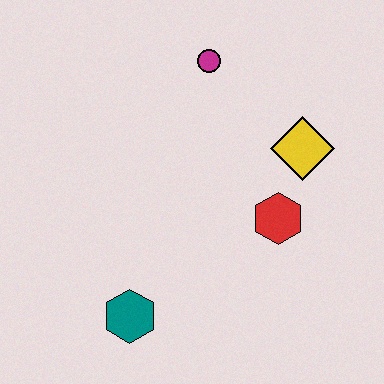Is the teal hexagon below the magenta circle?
Yes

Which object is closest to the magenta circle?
The yellow diamond is closest to the magenta circle.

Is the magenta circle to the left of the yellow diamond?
Yes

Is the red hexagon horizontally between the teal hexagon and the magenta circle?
No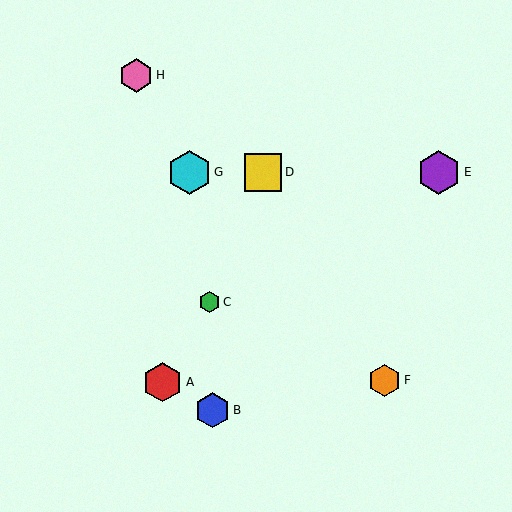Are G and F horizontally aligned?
No, G is at y≈173 and F is at y≈380.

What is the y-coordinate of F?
Object F is at y≈380.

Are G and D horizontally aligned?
Yes, both are at y≈173.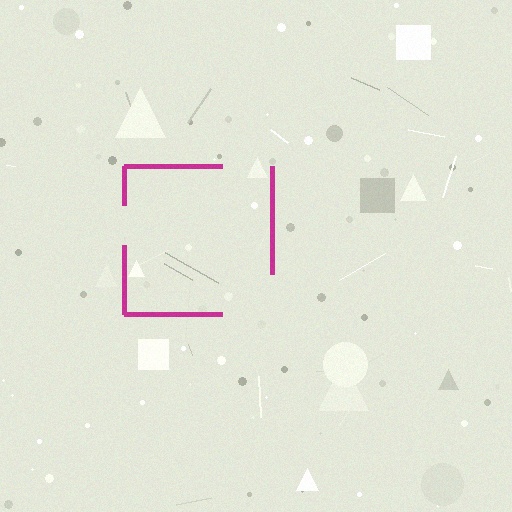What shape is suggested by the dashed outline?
The dashed outline suggests a square.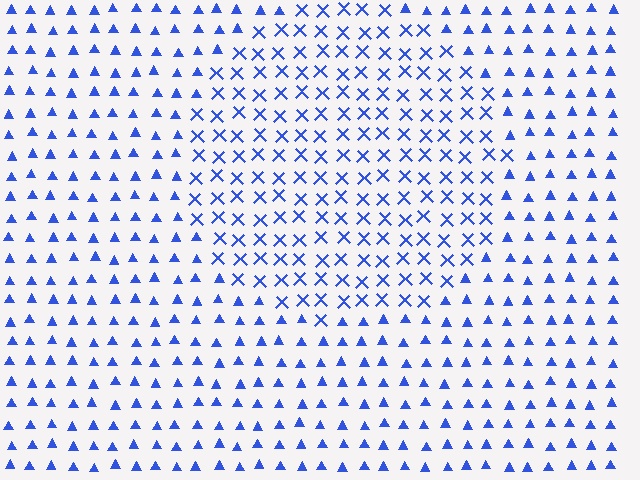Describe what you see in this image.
The image is filled with small blue elements arranged in a uniform grid. A circle-shaped region contains X marks, while the surrounding area contains triangles. The boundary is defined purely by the change in element shape.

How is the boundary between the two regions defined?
The boundary is defined by a change in element shape: X marks inside vs. triangles outside. All elements share the same color and spacing.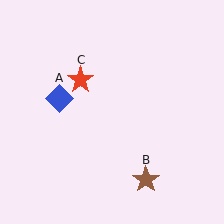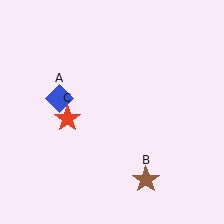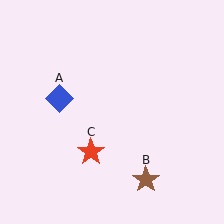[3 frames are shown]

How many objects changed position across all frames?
1 object changed position: red star (object C).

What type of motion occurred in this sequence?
The red star (object C) rotated counterclockwise around the center of the scene.